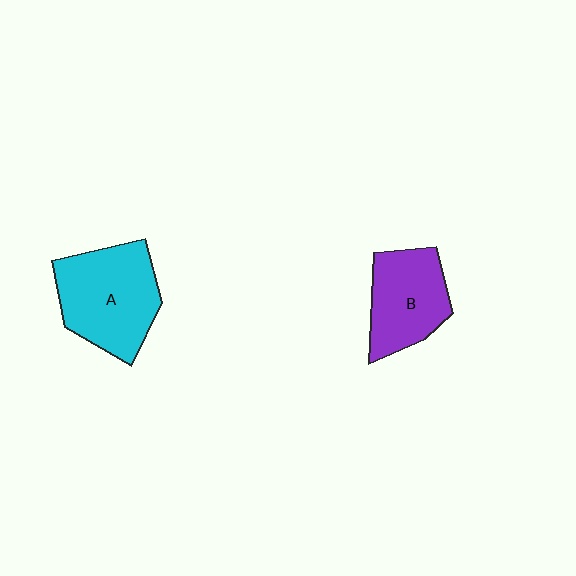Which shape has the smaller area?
Shape B (purple).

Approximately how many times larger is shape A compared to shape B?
Approximately 1.3 times.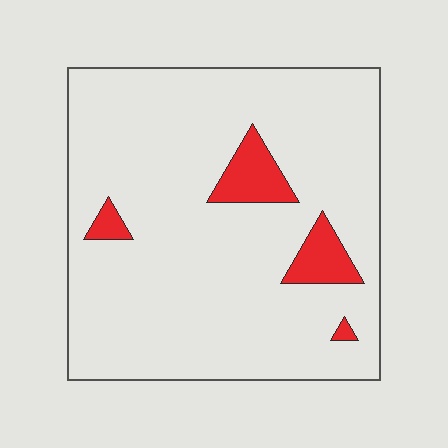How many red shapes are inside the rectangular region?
4.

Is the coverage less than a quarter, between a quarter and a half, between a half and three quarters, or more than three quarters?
Less than a quarter.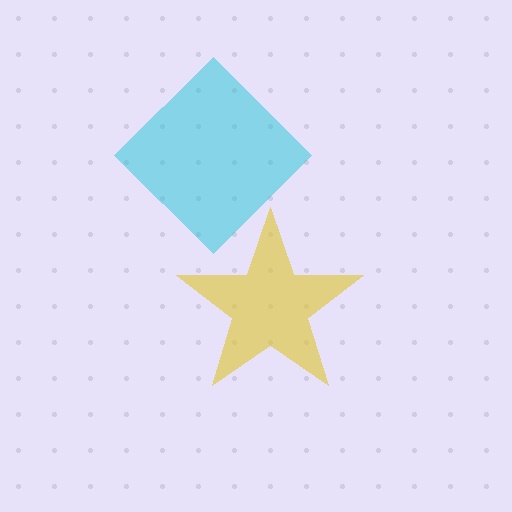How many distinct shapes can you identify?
There are 2 distinct shapes: a cyan diamond, a yellow star.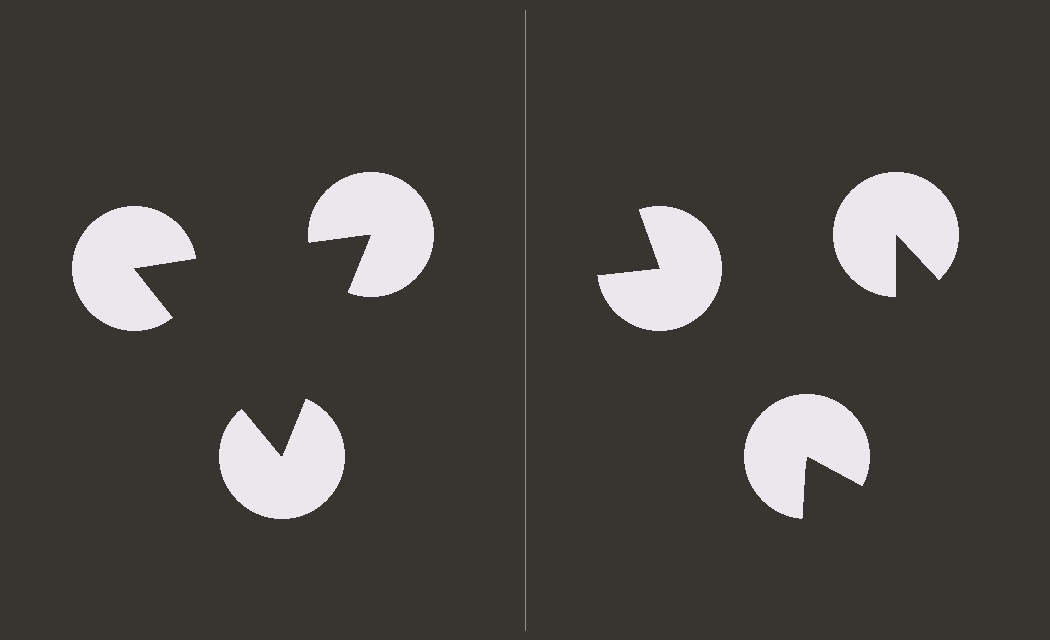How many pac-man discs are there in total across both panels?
6 — 3 on each side.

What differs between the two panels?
The pac-man discs are positioned identically on both sides; only the wedge orientations differ. On the left they align to a triangle; on the right they are misaligned.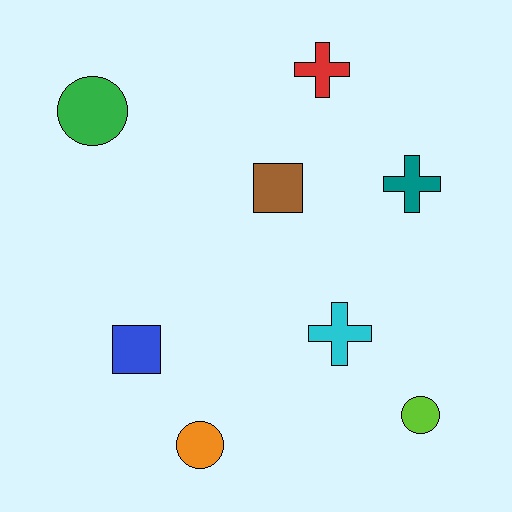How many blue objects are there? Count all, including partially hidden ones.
There is 1 blue object.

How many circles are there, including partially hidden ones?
There are 3 circles.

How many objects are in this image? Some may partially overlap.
There are 8 objects.